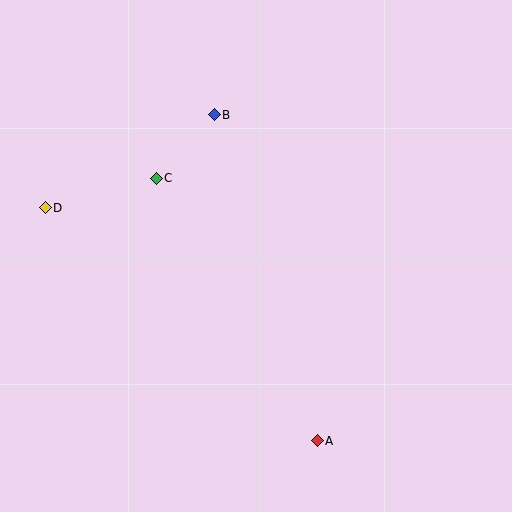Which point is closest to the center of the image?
Point C at (156, 178) is closest to the center.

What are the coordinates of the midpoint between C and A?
The midpoint between C and A is at (237, 310).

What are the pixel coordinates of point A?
Point A is at (317, 441).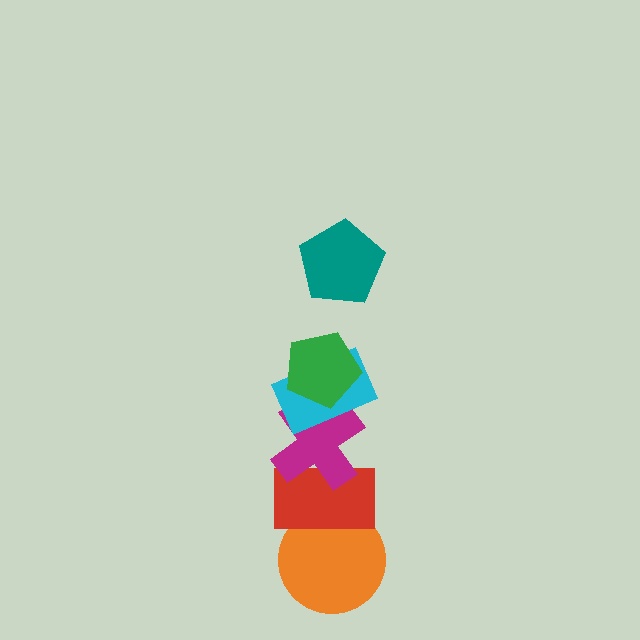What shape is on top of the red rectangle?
The magenta cross is on top of the red rectangle.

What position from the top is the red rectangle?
The red rectangle is 5th from the top.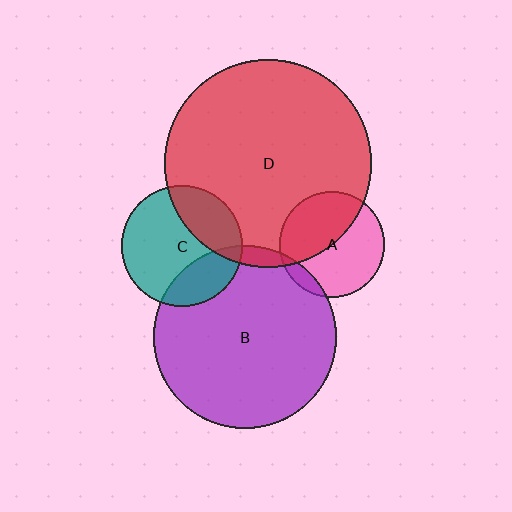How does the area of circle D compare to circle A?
Approximately 3.9 times.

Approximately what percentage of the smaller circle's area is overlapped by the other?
Approximately 30%.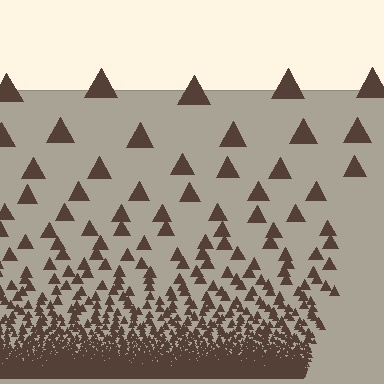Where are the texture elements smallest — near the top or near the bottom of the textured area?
Near the bottom.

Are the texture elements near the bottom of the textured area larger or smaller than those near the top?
Smaller. The gradient is inverted — elements near the bottom are smaller and denser.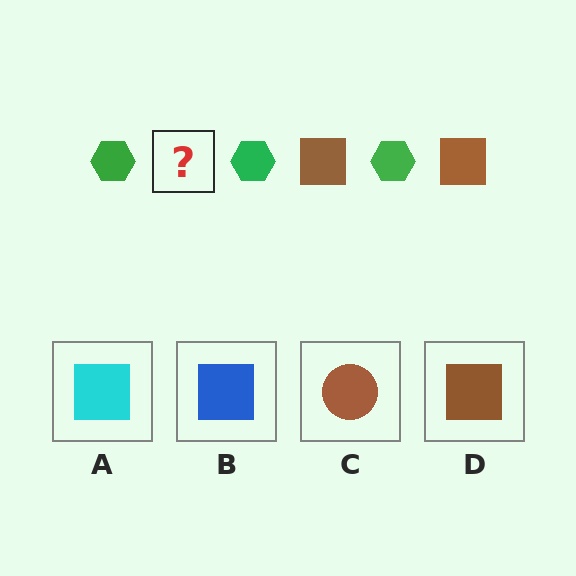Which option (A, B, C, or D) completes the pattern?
D.